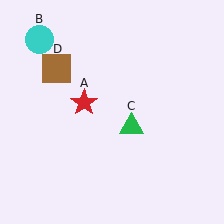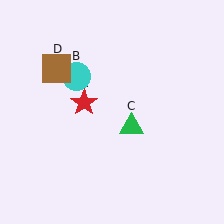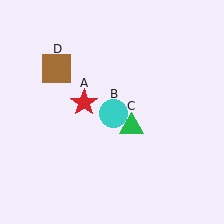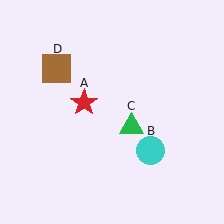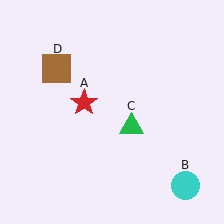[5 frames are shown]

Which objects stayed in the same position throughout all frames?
Red star (object A) and green triangle (object C) and brown square (object D) remained stationary.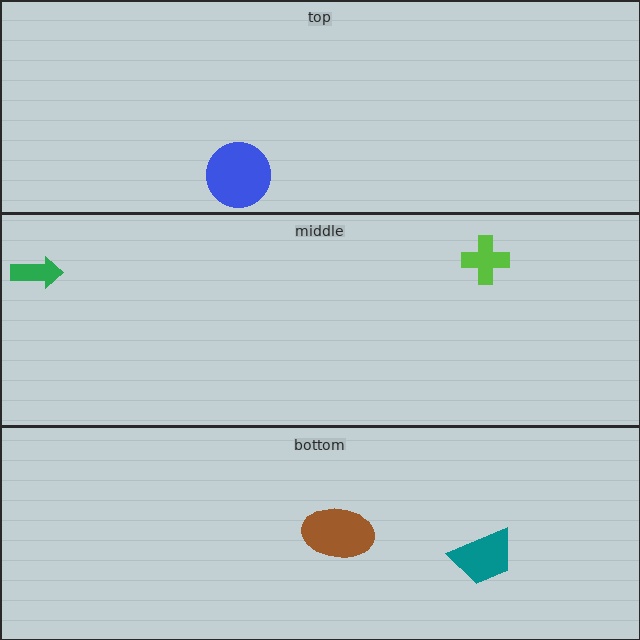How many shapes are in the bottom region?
2.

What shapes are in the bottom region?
The teal trapezoid, the brown ellipse.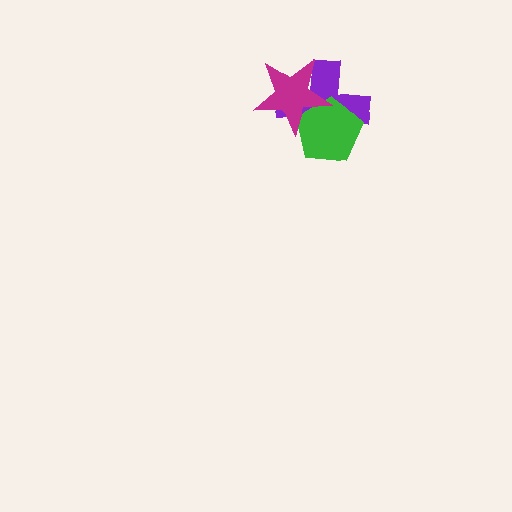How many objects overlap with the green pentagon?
2 objects overlap with the green pentagon.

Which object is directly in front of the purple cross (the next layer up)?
The green pentagon is directly in front of the purple cross.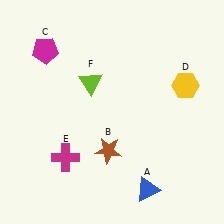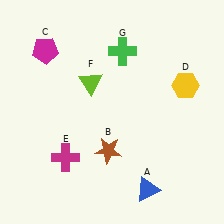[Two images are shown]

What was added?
A green cross (G) was added in Image 2.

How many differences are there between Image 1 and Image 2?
There is 1 difference between the two images.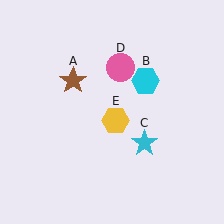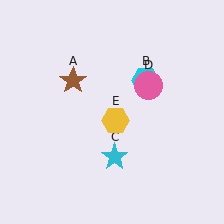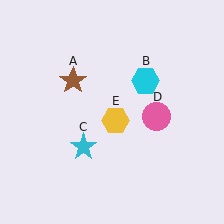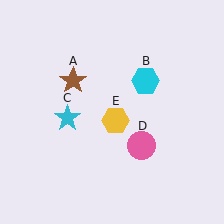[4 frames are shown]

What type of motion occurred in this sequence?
The cyan star (object C), pink circle (object D) rotated clockwise around the center of the scene.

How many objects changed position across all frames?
2 objects changed position: cyan star (object C), pink circle (object D).